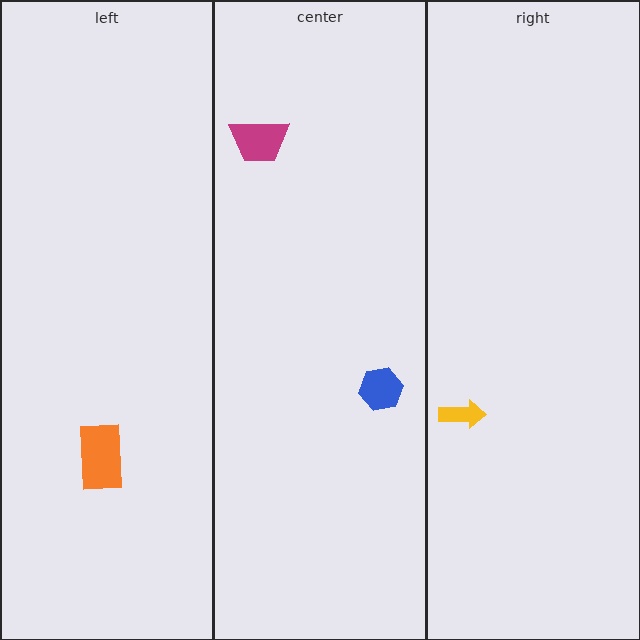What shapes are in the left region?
The orange rectangle.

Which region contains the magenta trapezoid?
The center region.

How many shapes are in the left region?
1.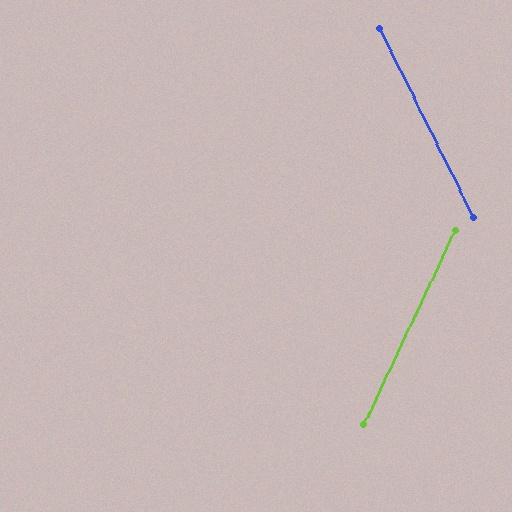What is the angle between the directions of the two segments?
Approximately 52 degrees.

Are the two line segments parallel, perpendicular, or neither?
Neither parallel nor perpendicular — they differ by about 52°.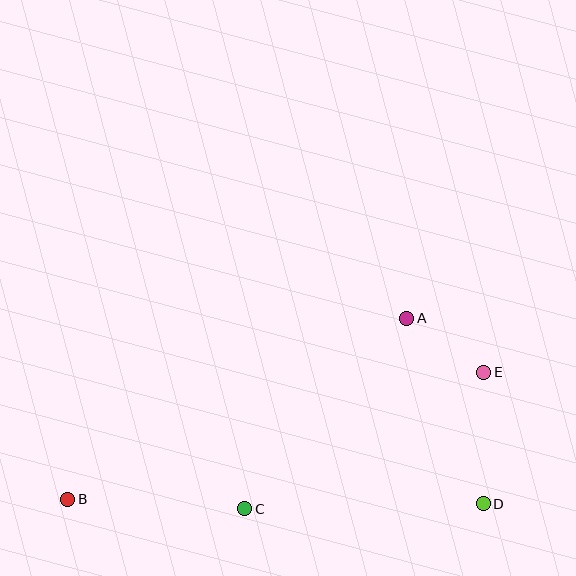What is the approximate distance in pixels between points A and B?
The distance between A and B is approximately 384 pixels.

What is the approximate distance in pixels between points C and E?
The distance between C and E is approximately 275 pixels.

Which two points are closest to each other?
Points A and E are closest to each other.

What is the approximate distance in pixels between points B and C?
The distance between B and C is approximately 177 pixels.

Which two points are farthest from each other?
Points B and E are farthest from each other.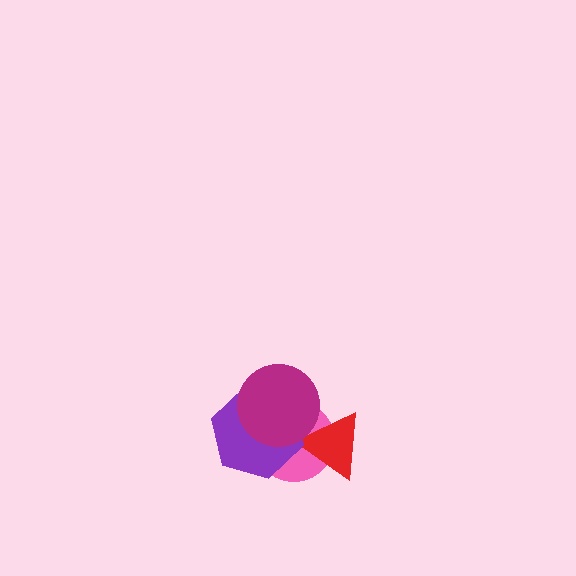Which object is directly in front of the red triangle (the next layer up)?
The purple hexagon is directly in front of the red triangle.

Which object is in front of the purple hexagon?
The magenta circle is in front of the purple hexagon.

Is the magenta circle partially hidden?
No, no other shape covers it.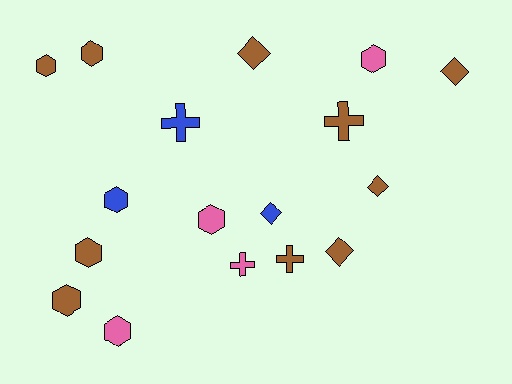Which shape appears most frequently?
Hexagon, with 8 objects.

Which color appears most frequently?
Brown, with 10 objects.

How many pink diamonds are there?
There are no pink diamonds.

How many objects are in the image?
There are 17 objects.